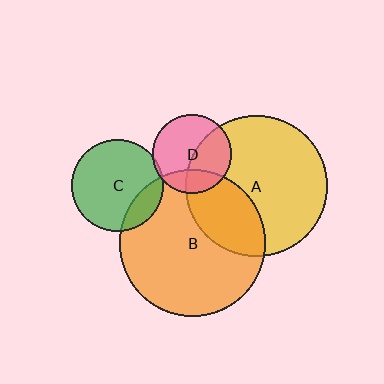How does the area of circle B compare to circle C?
Approximately 2.5 times.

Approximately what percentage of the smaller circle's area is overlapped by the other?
Approximately 20%.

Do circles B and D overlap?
Yes.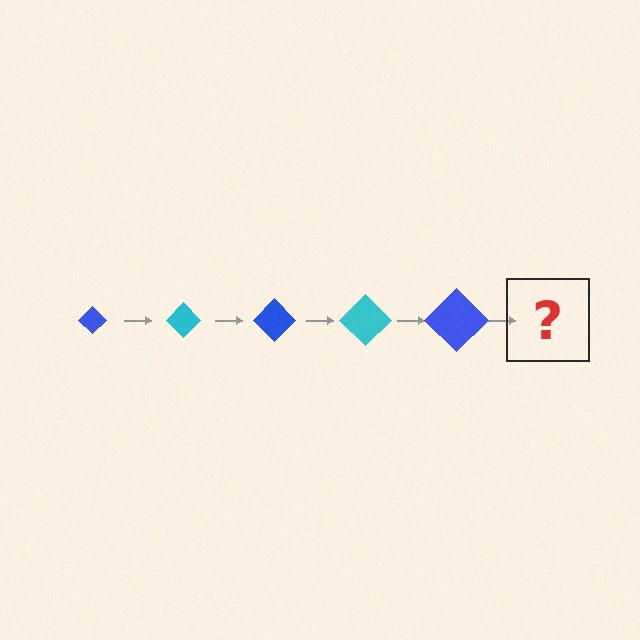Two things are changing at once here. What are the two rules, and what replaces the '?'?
The two rules are that the diamond grows larger each step and the color cycles through blue and cyan. The '?' should be a cyan diamond, larger than the previous one.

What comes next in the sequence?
The next element should be a cyan diamond, larger than the previous one.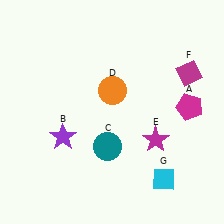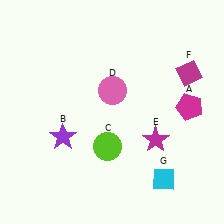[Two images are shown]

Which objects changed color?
C changed from teal to lime. D changed from orange to pink.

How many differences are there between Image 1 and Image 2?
There are 2 differences between the two images.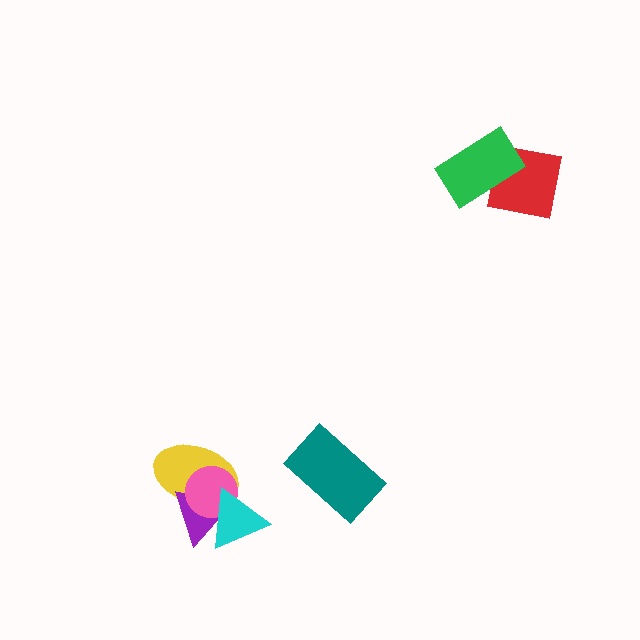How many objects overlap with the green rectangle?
1 object overlaps with the green rectangle.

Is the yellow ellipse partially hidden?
Yes, it is partially covered by another shape.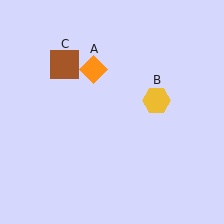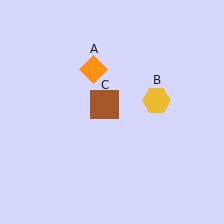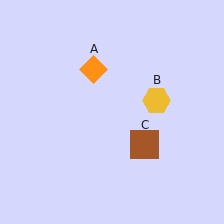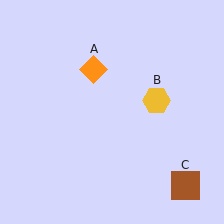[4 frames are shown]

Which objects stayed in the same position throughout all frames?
Orange diamond (object A) and yellow hexagon (object B) remained stationary.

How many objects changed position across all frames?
1 object changed position: brown square (object C).